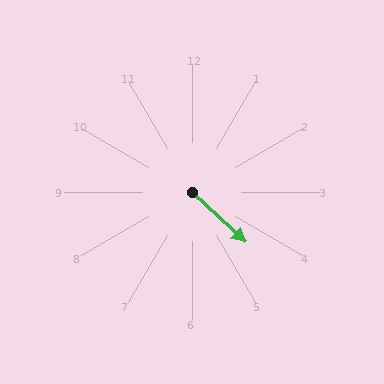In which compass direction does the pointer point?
Southeast.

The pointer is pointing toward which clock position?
Roughly 4 o'clock.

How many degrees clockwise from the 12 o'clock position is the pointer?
Approximately 133 degrees.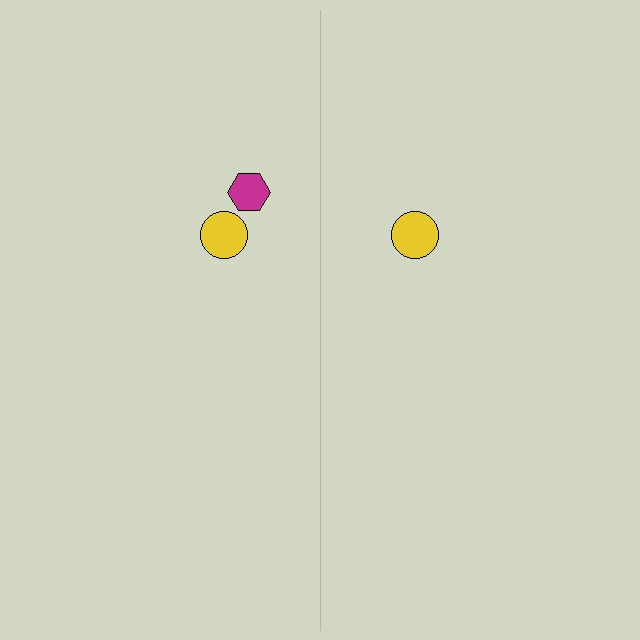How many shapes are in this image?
There are 3 shapes in this image.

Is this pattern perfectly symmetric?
No, the pattern is not perfectly symmetric. A magenta hexagon is missing from the right side.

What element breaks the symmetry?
A magenta hexagon is missing from the right side.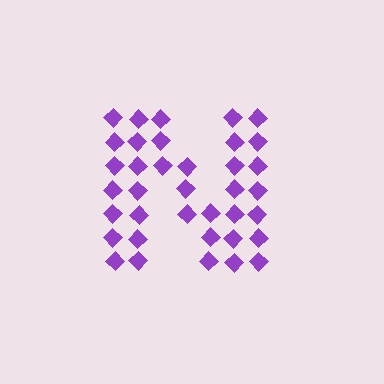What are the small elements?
The small elements are diamonds.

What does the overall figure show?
The overall figure shows the letter N.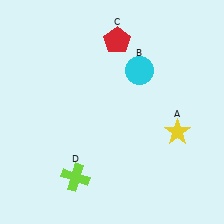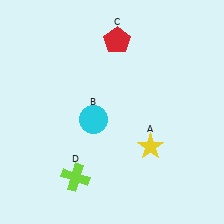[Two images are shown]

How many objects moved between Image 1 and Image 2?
2 objects moved between the two images.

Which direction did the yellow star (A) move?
The yellow star (A) moved left.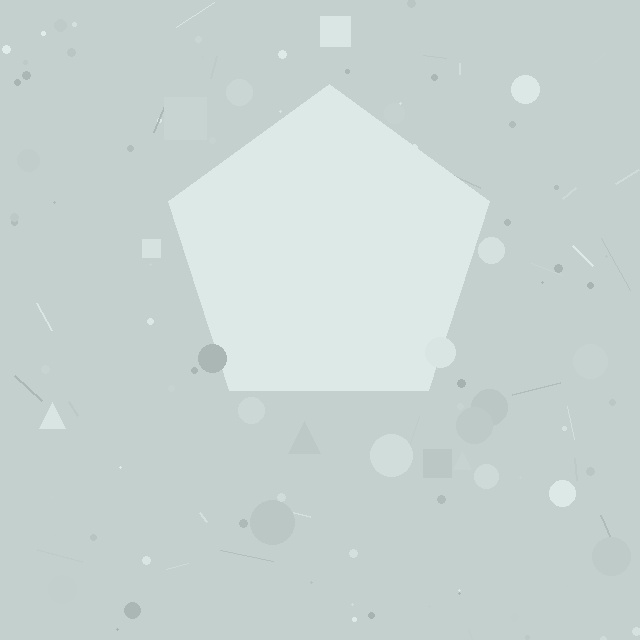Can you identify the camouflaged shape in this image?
The camouflaged shape is a pentagon.